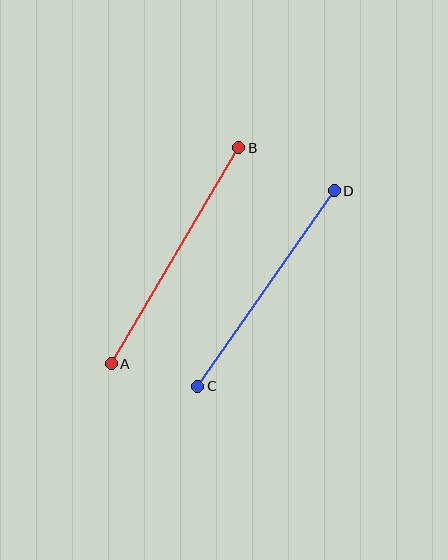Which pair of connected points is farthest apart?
Points A and B are farthest apart.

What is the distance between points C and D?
The distance is approximately 238 pixels.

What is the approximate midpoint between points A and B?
The midpoint is at approximately (175, 256) pixels.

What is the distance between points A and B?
The distance is approximately 251 pixels.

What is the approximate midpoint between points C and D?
The midpoint is at approximately (266, 289) pixels.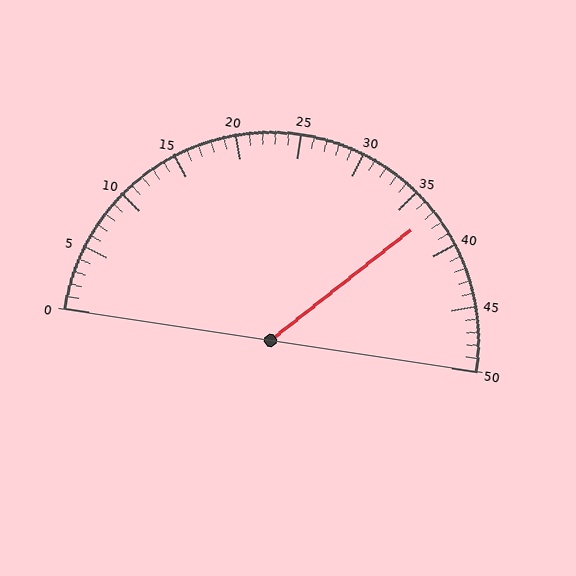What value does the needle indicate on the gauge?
The needle indicates approximately 37.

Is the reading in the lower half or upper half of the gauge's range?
The reading is in the upper half of the range (0 to 50).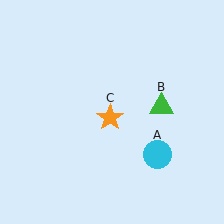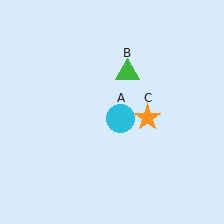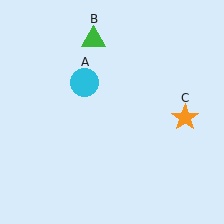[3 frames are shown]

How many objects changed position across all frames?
3 objects changed position: cyan circle (object A), green triangle (object B), orange star (object C).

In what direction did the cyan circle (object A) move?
The cyan circle (object A) moved up and to the left.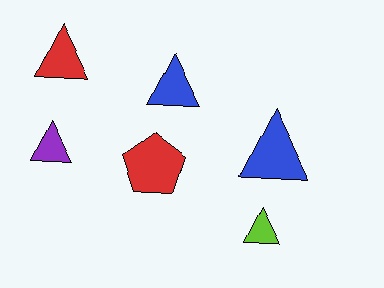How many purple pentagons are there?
There are no purple pentagons.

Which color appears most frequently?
Blue, with 2 objects.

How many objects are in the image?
There are 6 objects.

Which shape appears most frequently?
Triangle, with 5 objects.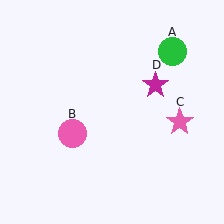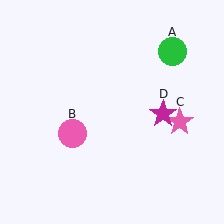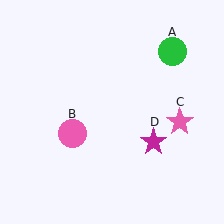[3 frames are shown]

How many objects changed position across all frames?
1 object changed position: magenta star (object D).